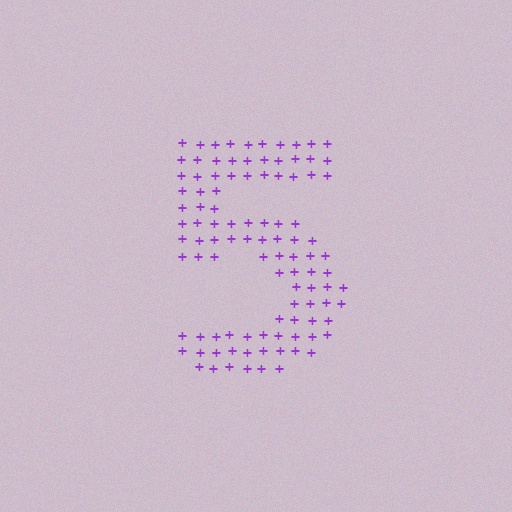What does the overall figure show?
The overall figure shows the digit 5.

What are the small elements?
The small elements are plus signs.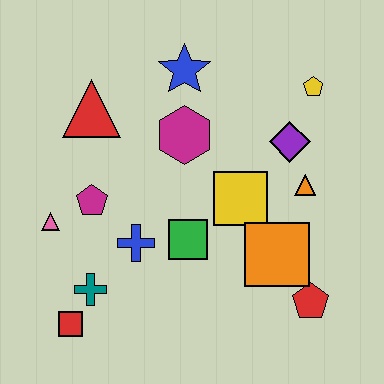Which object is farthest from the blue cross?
The yellow pentagon is farthest from the blue cross.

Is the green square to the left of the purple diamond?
Yes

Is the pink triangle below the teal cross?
No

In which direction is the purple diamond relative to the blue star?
The purple diamond is to the right of the blue star.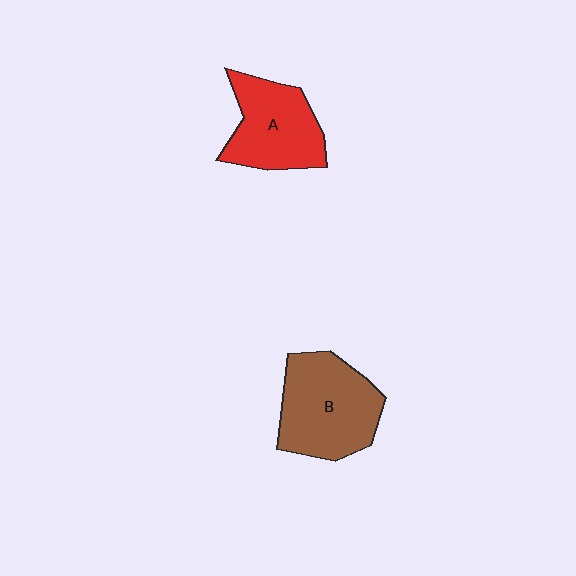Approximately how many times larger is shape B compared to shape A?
Approximately 1.2 times.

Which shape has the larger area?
Shape B (brown).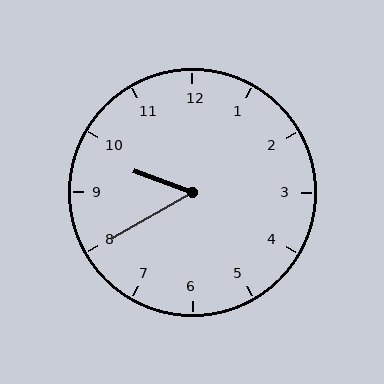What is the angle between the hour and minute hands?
Approximately 50 degrees.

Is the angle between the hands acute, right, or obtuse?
It is acute.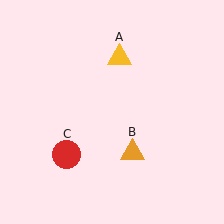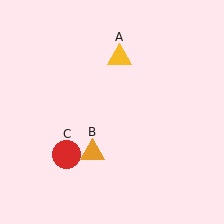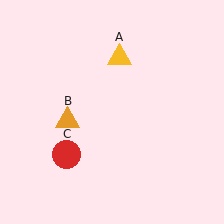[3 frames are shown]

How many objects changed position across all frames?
1 object changed position: orange triangle (object B).